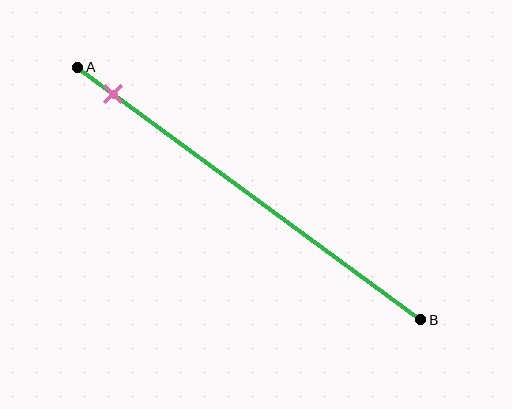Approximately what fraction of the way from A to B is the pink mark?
The pink mark is approximately 10% of the way from A to B.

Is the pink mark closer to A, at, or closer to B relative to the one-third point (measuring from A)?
The pink mark is closer to point A than the one-third point of segment AB.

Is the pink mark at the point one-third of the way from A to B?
No, the mark is at about 10% from A, not at the 33% one-third point.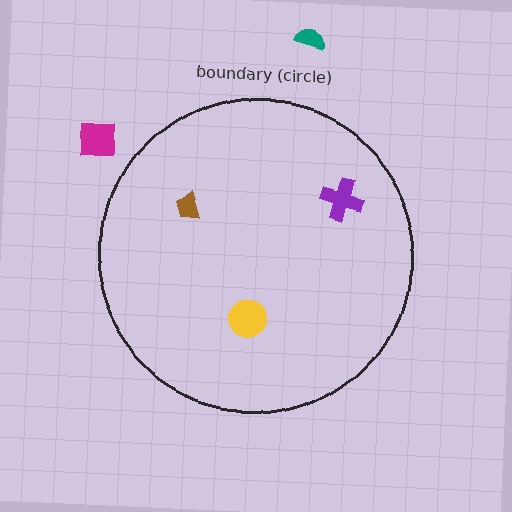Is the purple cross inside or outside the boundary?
Inside.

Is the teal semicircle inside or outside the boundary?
Outside.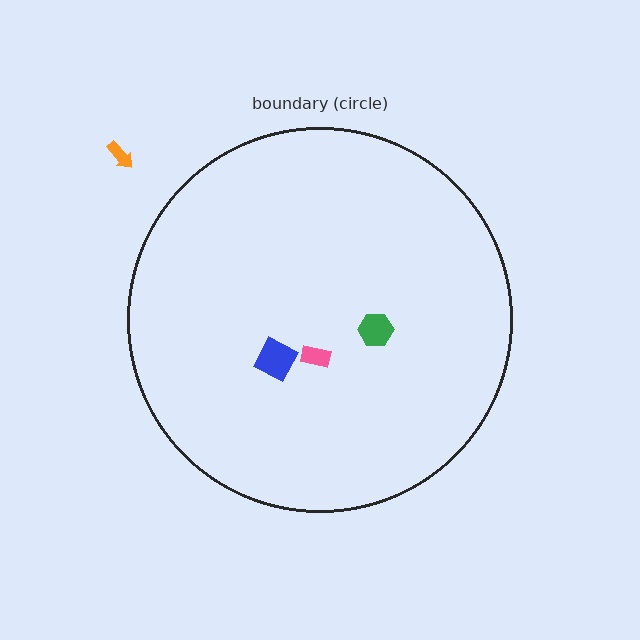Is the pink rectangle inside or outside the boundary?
Inside.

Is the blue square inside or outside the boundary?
Inside.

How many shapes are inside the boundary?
3 inside, 1 outside.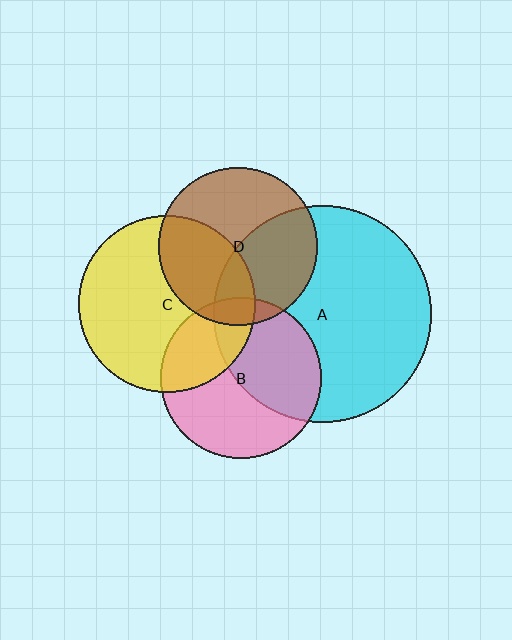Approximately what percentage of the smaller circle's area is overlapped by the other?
Approximately 10%.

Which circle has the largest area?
Circle A (cyan).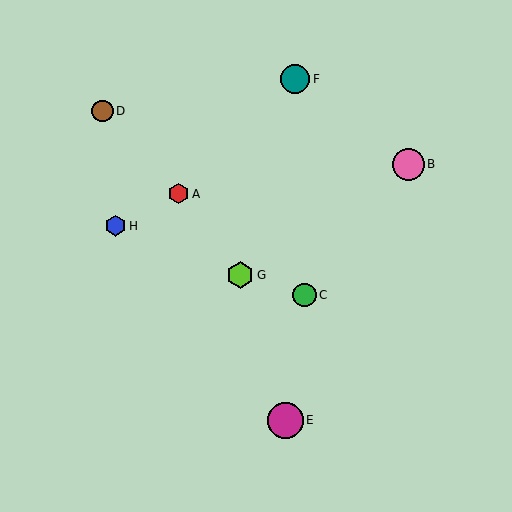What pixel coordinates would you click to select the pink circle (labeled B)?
Click at (408, 164) to select the pink circle B.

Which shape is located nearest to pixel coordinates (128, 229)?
The blue hexagon (labeled H) at (115, 226) is nearest to that location.